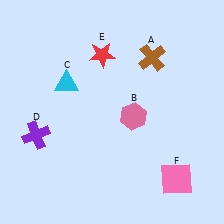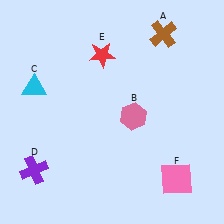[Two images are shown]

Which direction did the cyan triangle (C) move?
The cyan triangle (C) moved left.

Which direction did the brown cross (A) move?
The brown cross (A) moved up.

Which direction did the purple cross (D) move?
The purple cross (D) moved down.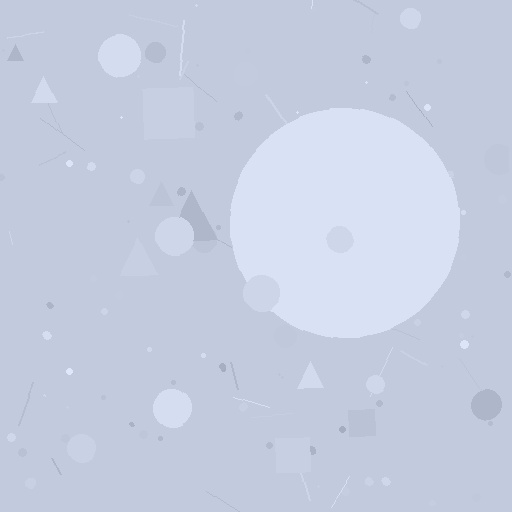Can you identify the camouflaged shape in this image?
The camouflaged shape is a circle.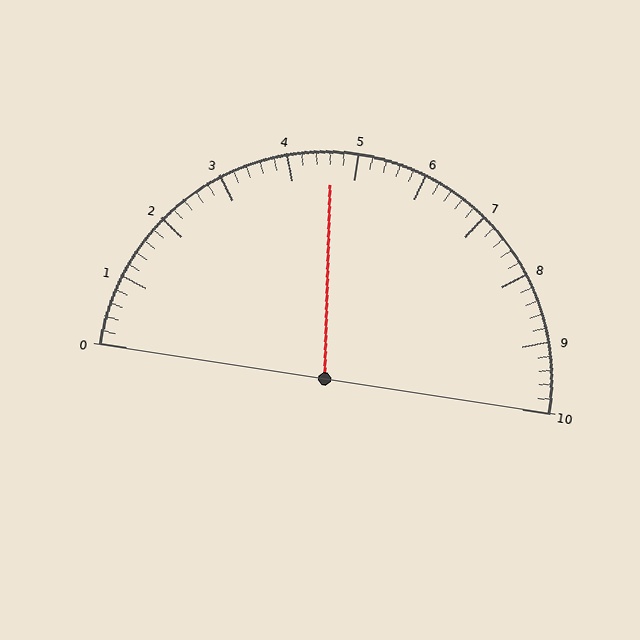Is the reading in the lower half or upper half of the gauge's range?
The reading is in the lower half of the range (0 to 10).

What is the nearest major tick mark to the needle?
The nearest major tick mark is 5.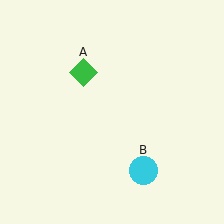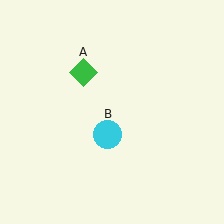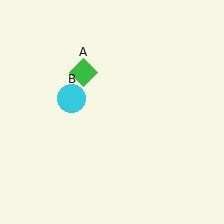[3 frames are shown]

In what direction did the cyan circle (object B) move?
The cyan circle (object B) moved up and to the left.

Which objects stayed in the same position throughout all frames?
Green diamond (object A) remained stationary.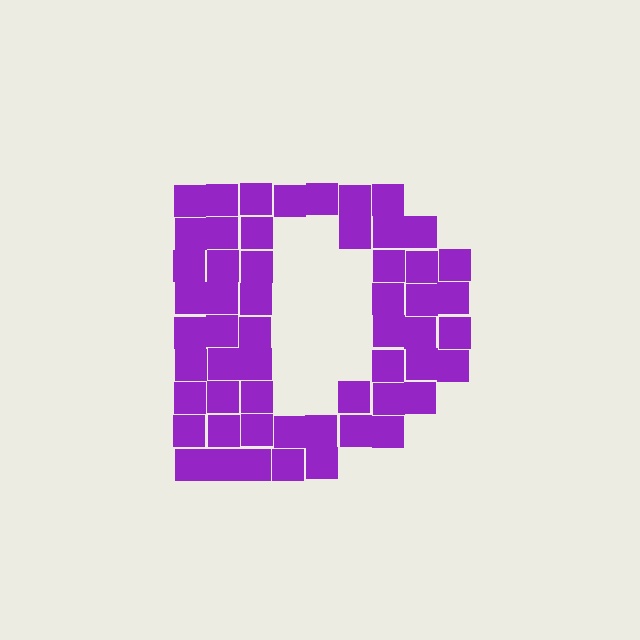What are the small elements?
The small elements are squares.